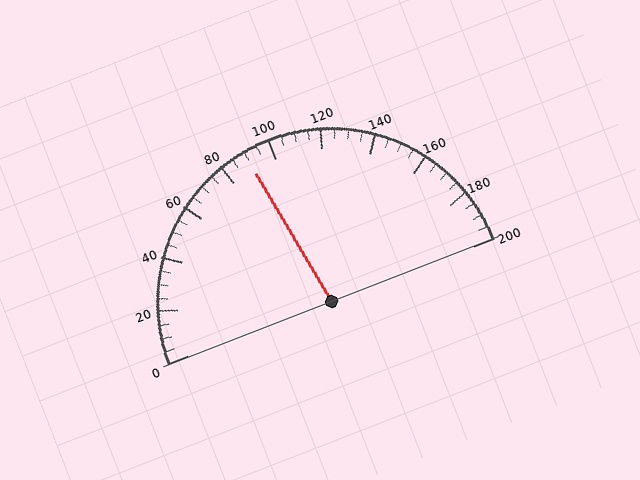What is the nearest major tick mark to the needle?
The nearest major tick mark is 80.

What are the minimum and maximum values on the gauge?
The gauge ranges from 0 to 200.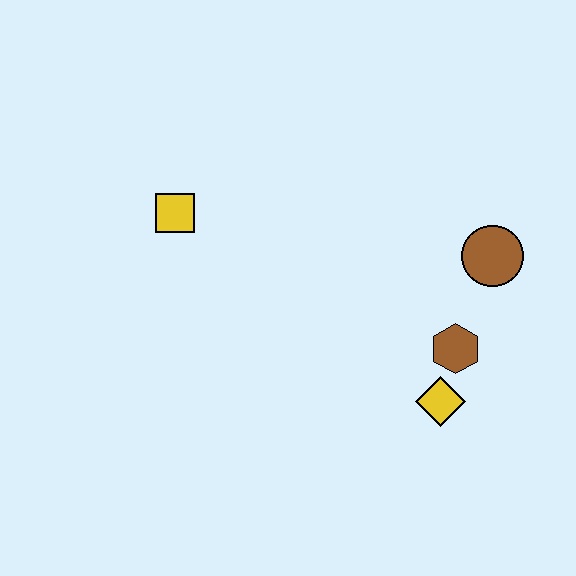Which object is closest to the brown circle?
The brown hexagon is closest to the brown circle.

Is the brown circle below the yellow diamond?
No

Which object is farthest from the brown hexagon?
The yellow square is farthest from the brown hexagon.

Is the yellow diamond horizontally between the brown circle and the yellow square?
Yes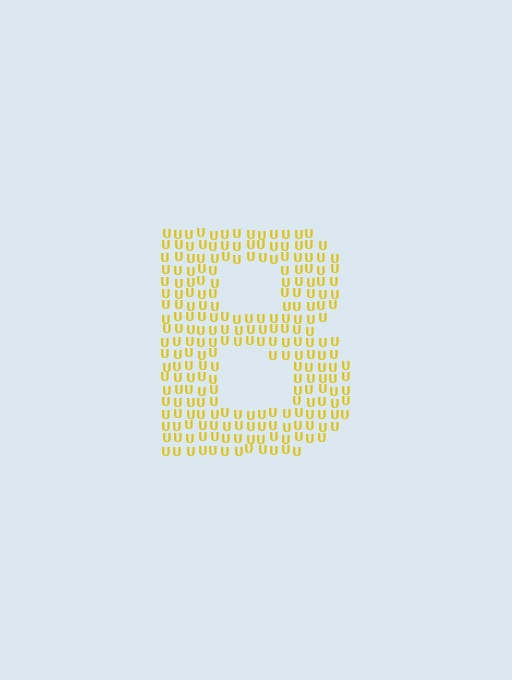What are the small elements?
The small elements are letter U's.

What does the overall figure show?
The overall figure shows the letter B.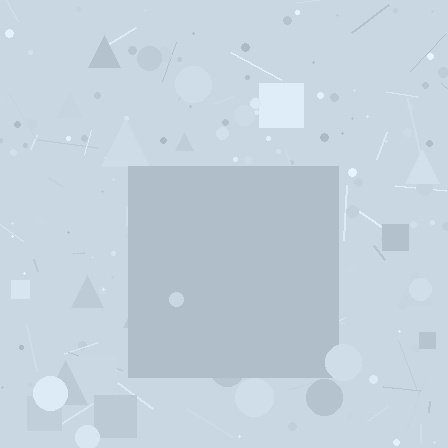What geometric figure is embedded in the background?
A square is embedded in the background.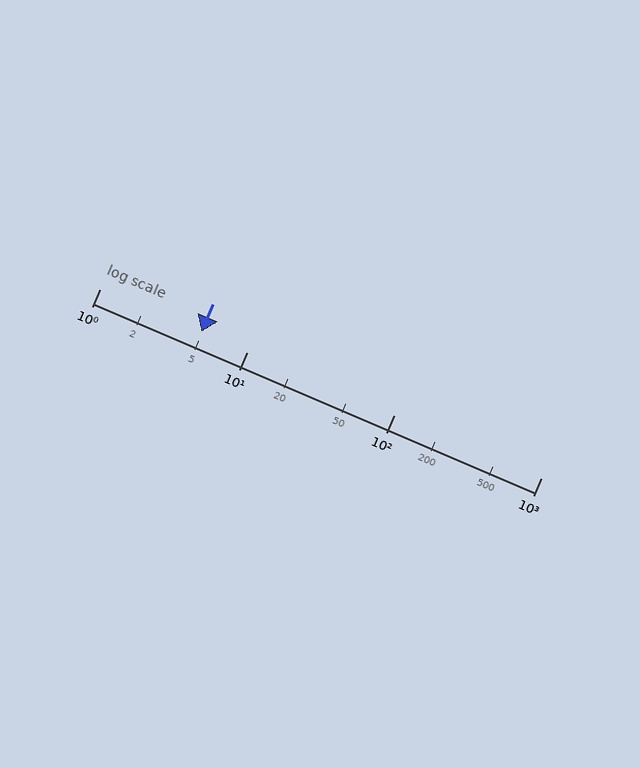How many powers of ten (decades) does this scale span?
The scale spans 3 decades, from 1 to 1000.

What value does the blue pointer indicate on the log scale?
The pointer indicates approximately 4.9.